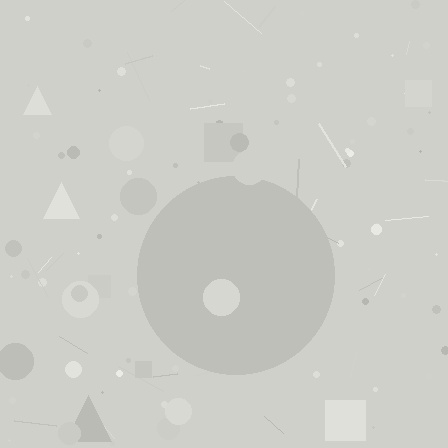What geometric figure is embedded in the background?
A circle is embedded in the background.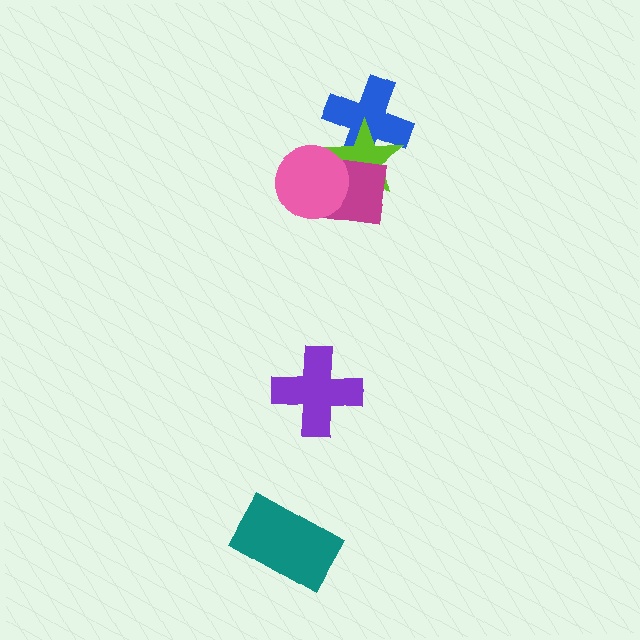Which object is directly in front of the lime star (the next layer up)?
The magenta square is directly in front of the lime star.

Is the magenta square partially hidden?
Yes, it is partially covered by another shape.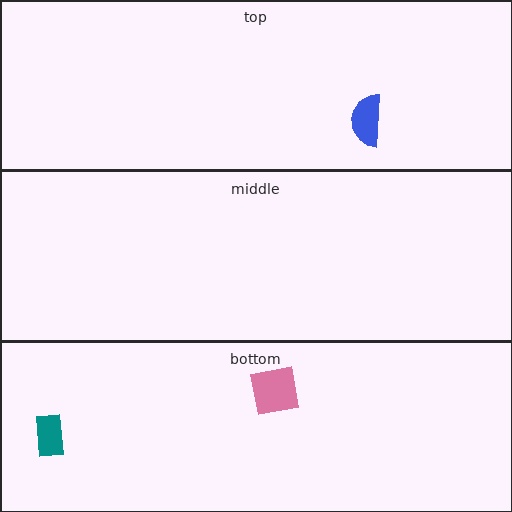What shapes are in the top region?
The blue semicircle.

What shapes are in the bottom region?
The pink square, the teal rectangle.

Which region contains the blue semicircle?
The top region.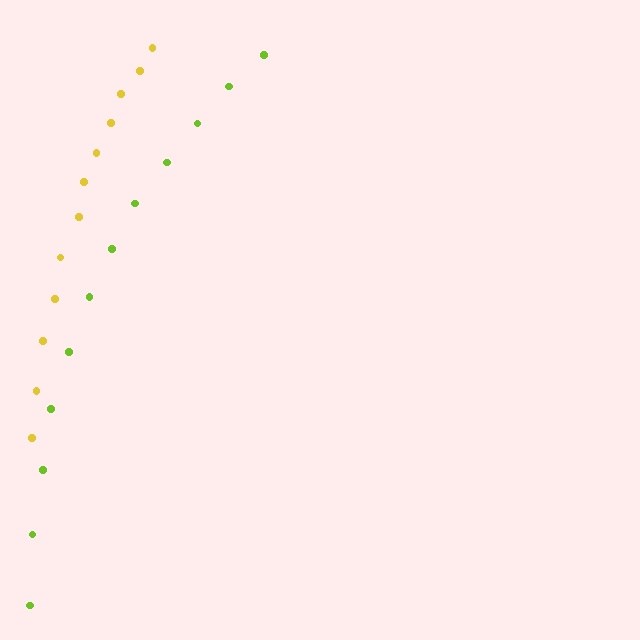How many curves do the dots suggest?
There are 2 distinct paths.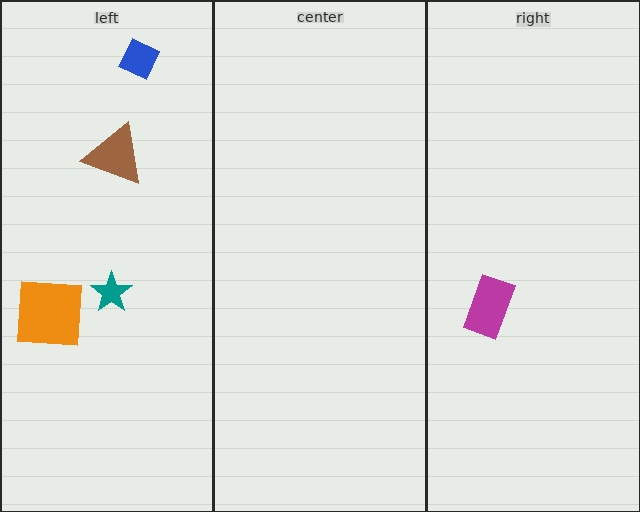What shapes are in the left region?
The blue diamond, the orange square, the brown triangle, the teal star.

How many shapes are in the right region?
1.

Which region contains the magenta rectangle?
The right region.